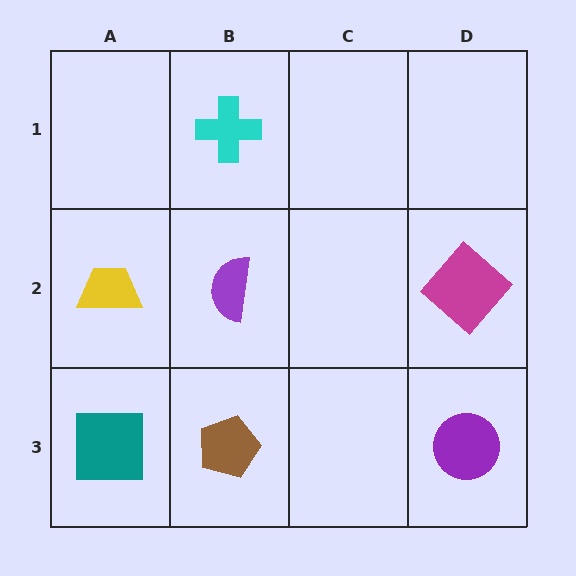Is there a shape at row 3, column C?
No, that cell is empty.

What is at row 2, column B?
A purple semicircle.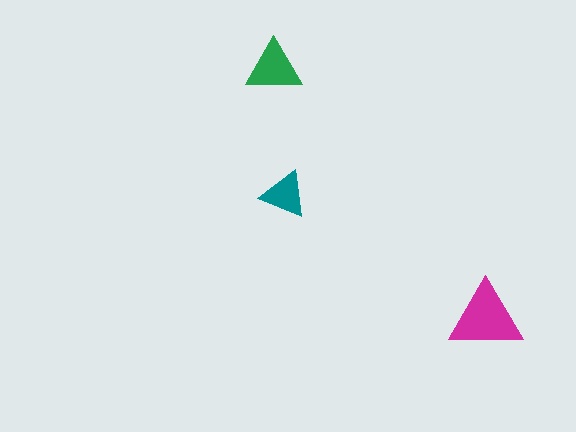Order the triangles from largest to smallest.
the magenta one, the green one, the teal one.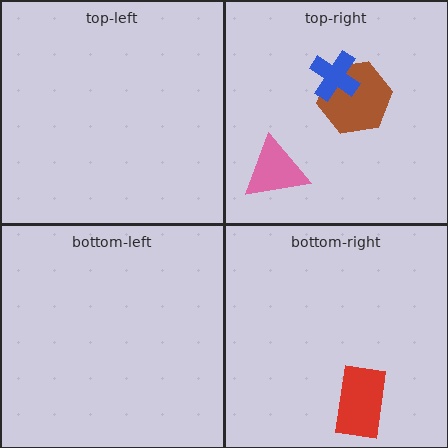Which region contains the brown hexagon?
The top-right region.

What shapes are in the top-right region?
The brown hexagon, the blue cross, the pink triangle.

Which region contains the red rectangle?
The bottom-right region.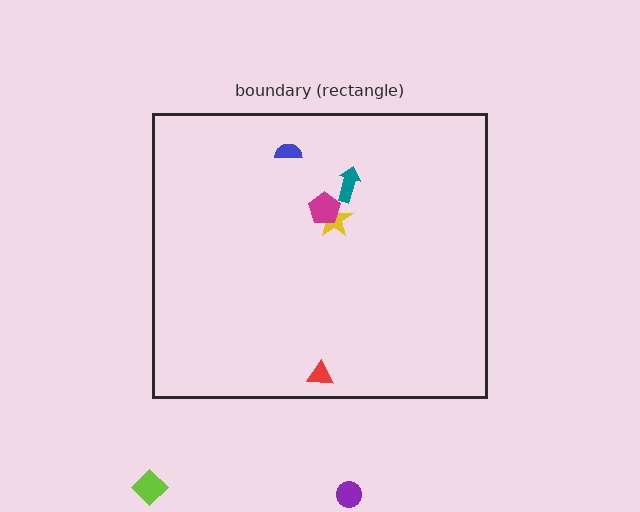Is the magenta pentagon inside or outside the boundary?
Inside.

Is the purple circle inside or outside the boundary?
Outside.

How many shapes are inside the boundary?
5 inside, 2 outside.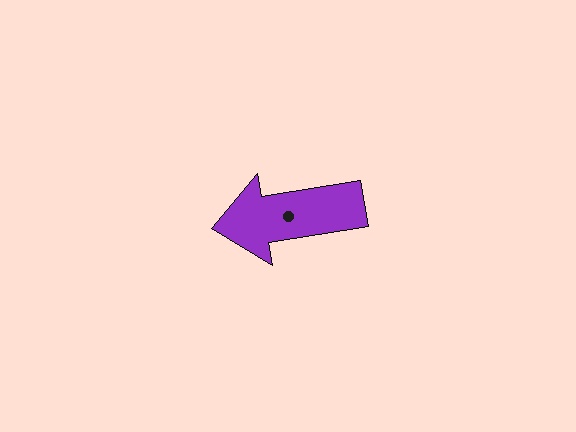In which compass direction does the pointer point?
West.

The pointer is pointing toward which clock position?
Roughly 9 o'clock.